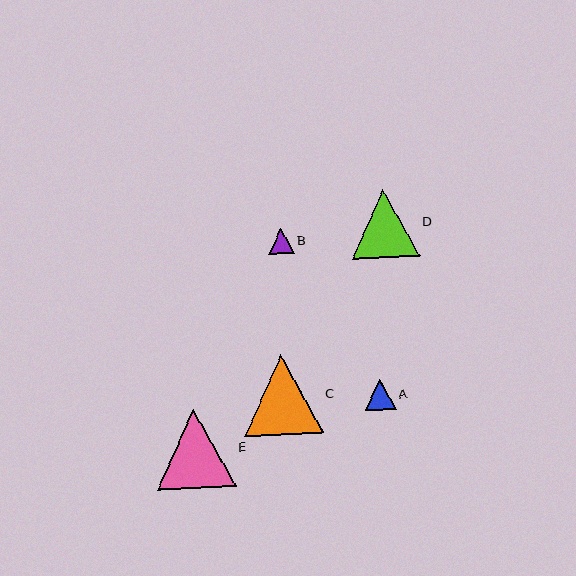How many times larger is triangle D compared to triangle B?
Triangle D is approximately 2.7 times the size of triangle B.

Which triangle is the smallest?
Triangle B is the smallest with a size of approximately 25 pixels.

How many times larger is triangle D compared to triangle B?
Triangle D is approximately 2.7 times the size of triangle B.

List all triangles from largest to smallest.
From largest to smallest: C, E, D, A, B.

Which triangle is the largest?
Triangle C is the largest with a size of approximately 80 pixels.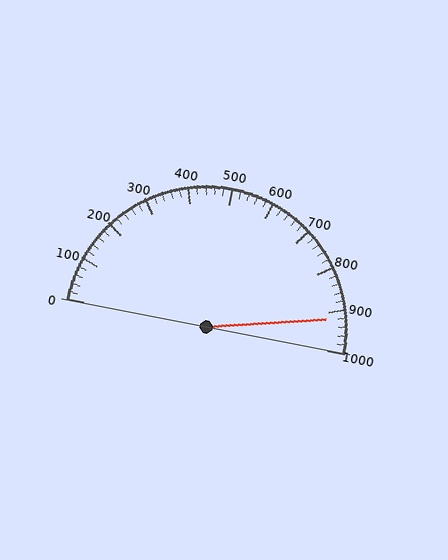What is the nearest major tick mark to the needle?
The nearest major tick mark is 900.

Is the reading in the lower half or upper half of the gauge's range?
The reading is in the upper half of the range (0 to 1000).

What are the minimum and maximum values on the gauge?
The gauge ranges from 0 to 1000.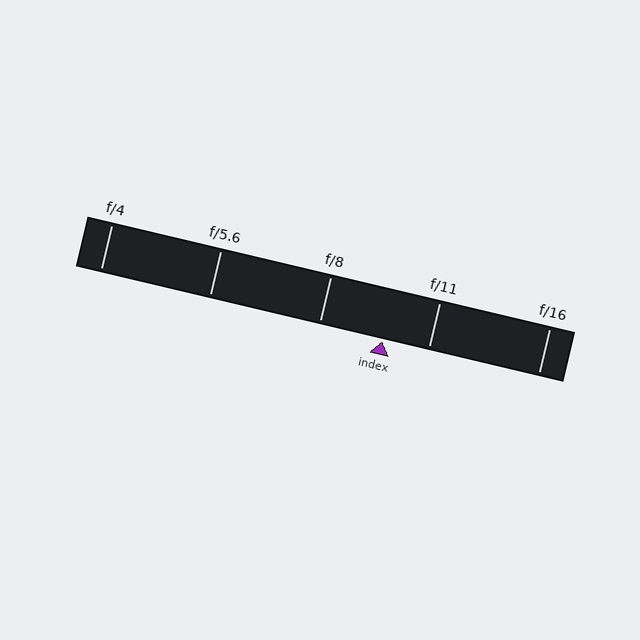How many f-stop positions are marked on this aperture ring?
There are 5 f-stop positions marked.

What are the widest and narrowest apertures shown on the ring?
The widest aperture shown is f/4 and the narrowest is f/16.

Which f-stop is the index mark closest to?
The index mark is closest to f/11.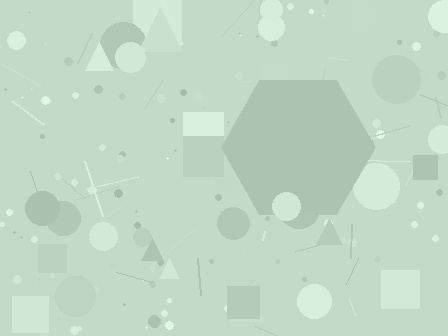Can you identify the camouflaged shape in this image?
The camouflaged shape is a hexagon.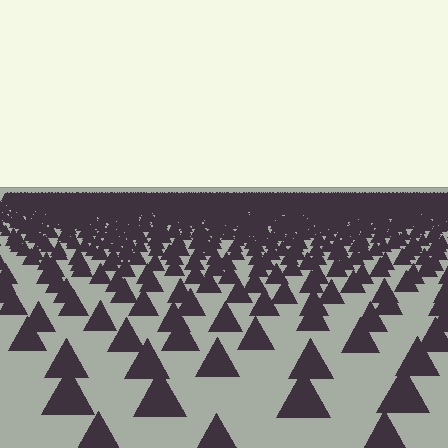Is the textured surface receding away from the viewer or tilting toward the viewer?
The surface is receding away from the viewer. Texture elements get smaller and denser toward the top.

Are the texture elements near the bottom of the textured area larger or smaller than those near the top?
Larger. Near the bottom, elements are closer to the viewer and appear at a bigger on-screen size.